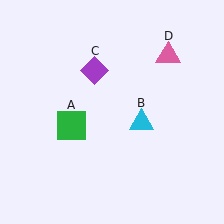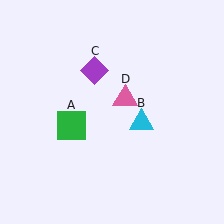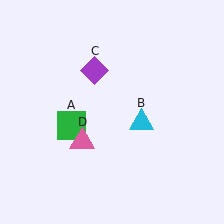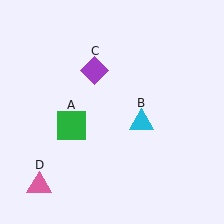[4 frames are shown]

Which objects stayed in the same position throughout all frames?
Green square (object A) and cyan triangle (object B) and purple diamond (object C) remained stationary.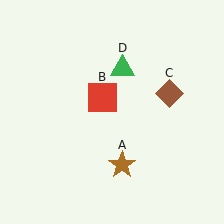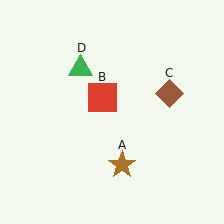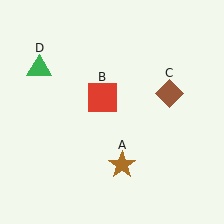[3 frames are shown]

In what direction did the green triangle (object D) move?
The green triangle (object D) moved left.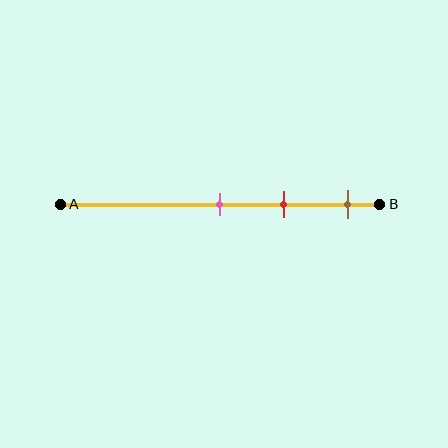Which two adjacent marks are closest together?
The pink and red marks are the closest adjacent pair.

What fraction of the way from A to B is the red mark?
The red mark is approximately 70% (0.7) of the way from A to B.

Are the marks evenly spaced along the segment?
Yes, the marks are approximately evenly spaced.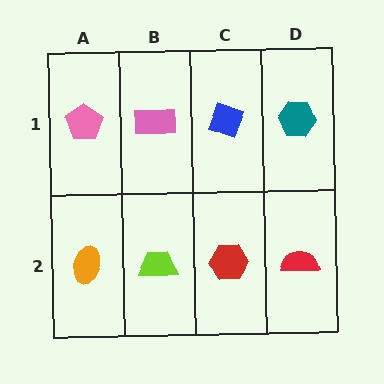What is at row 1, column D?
A teal hexagon.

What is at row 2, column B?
A lime trapezoid.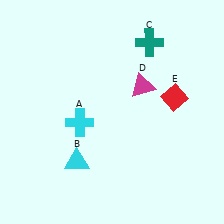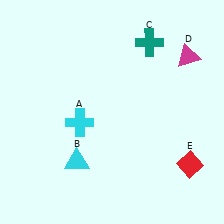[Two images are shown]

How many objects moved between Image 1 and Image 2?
2 objects moved between the two images.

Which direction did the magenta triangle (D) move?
The magenta triangle (D) moved right.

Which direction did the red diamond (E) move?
The red diamond (E) moved down.